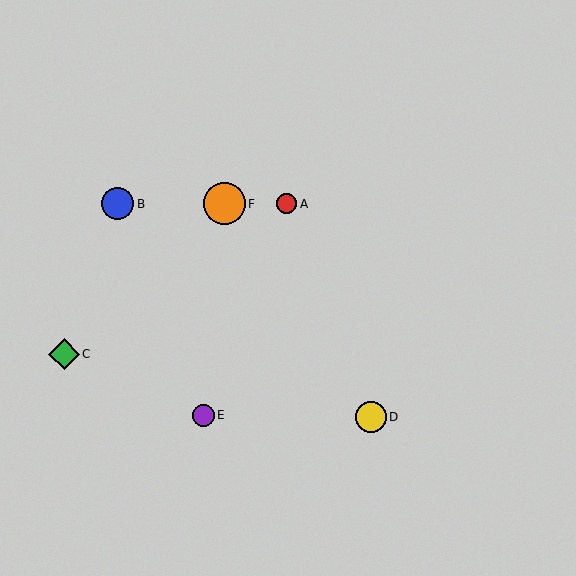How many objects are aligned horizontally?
3 objects (A, B, F) are aligned horizontally.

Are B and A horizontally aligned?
Yes, both are at y≈204.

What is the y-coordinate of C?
Object C is at y≈354.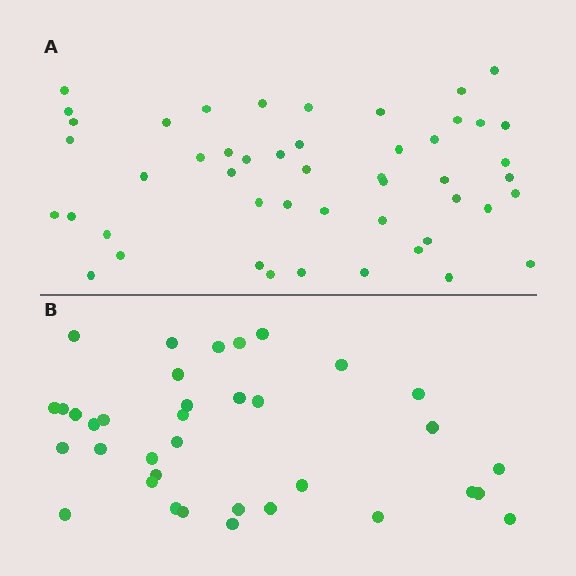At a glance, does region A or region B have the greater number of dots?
Region A (the top region) has more dots.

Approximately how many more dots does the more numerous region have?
Region A has approximately 15 more dots than region B.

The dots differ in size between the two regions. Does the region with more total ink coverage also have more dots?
No. Region B has more total ink coverage because its dots are larger, but region A actually contains more individual dots. Total area can be misleading — the number of items is what matters here.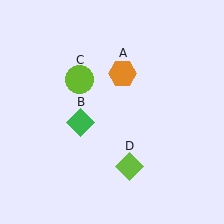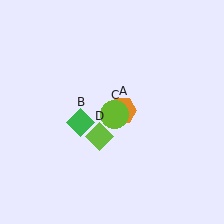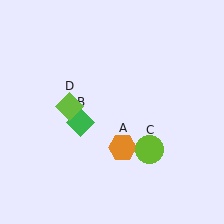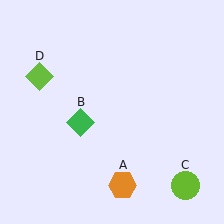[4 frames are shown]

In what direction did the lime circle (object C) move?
The lime circle (object C) moved down and to the right.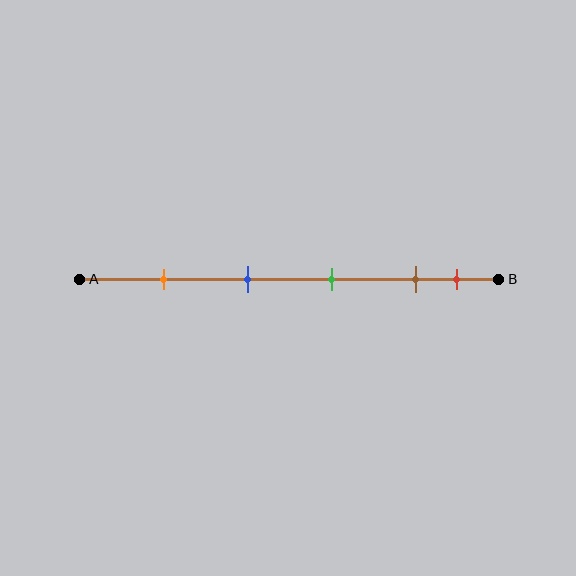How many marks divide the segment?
There are 5 marks dividing the segment.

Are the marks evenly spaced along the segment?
No, the marks are not evenly spaced.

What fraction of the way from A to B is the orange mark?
The orange mark is approximately 20% (0.2) of the way from A to B.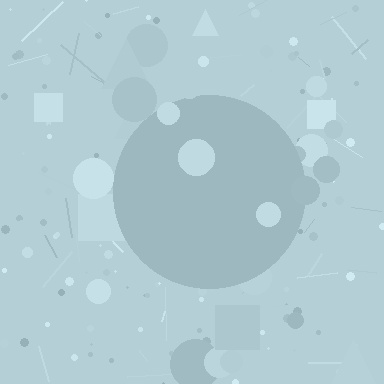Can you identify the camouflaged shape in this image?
The camouflaged shape is a circle.